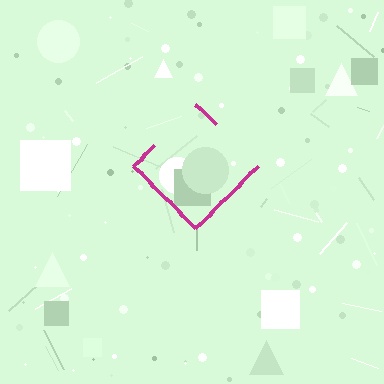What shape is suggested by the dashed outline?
The dashed outline suggests a diamond.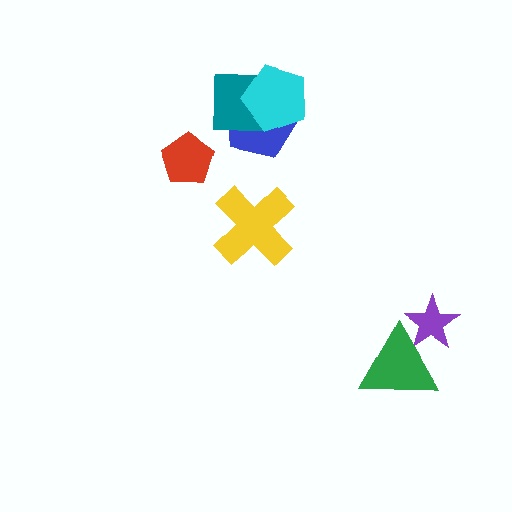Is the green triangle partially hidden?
No, no other shape covers it.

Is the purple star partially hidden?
Yes, it is partially covered by another shape.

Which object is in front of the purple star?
The green triangle is in front of the purple star.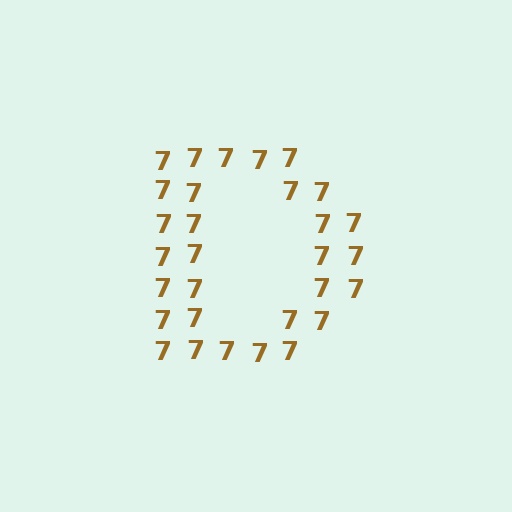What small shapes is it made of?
It is made of small digit 7's.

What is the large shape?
The large shape is the letter D.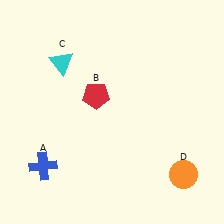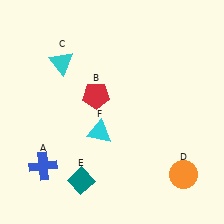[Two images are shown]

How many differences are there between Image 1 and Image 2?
There are 2 differences between the two images.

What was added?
A teal diamond (E), a cyan triangle (F) were added in Image 2.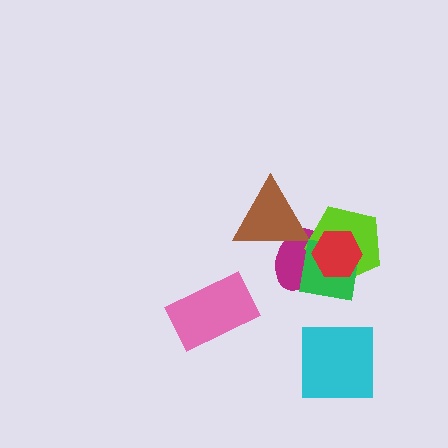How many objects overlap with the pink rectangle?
0 objects overlap with the pink rectangle.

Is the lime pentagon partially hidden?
Yes, it is partially covered by another shape.